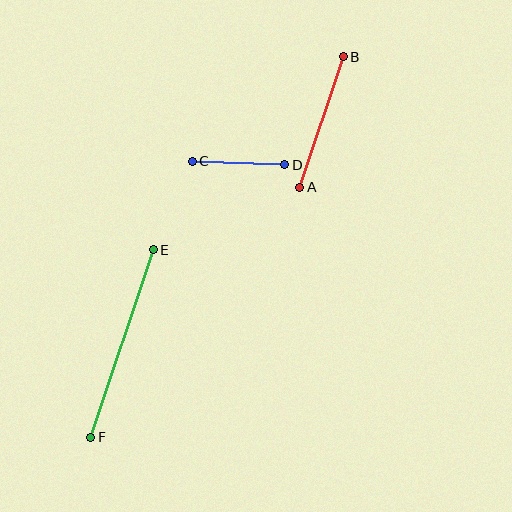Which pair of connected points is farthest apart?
Points E and F are farthest apart.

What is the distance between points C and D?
The distance is approximately 93 pixels.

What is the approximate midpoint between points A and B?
The midpoint is at approximately (321, 122) pixels.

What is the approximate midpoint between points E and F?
The midpoint is at approximately (122, 344) pixels.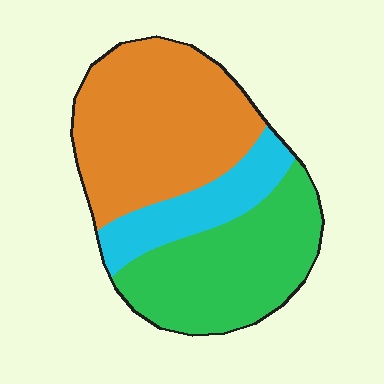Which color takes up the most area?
Orange, at roughly 45%.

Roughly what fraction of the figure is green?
Green takes up between a quarter and a half of the figure.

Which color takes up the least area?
Cyan, at roughly 15%.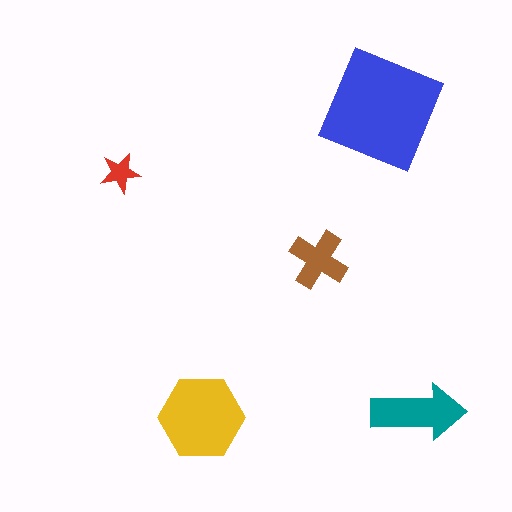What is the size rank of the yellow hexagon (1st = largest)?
2nd.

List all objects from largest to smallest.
The blue square, the yellow hexagon, the teal arrow, the brown cross, the red star.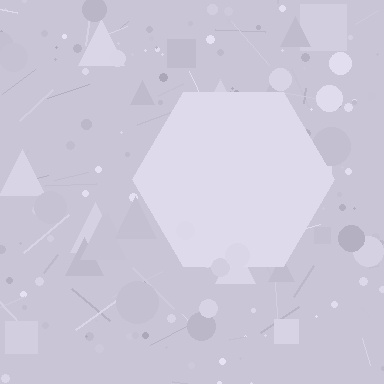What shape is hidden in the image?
A hexagon is hidden in the image.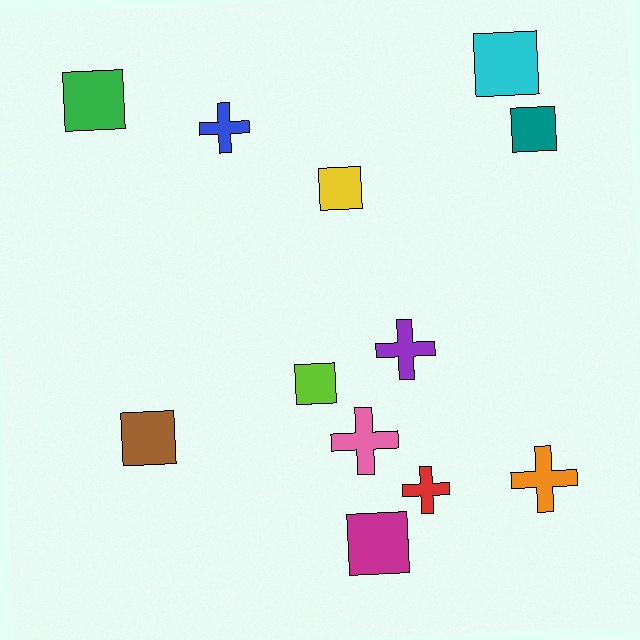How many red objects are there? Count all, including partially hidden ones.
There is 1 red object.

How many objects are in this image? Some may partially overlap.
There are 12 objects.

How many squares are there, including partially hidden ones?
There are 7 squares.